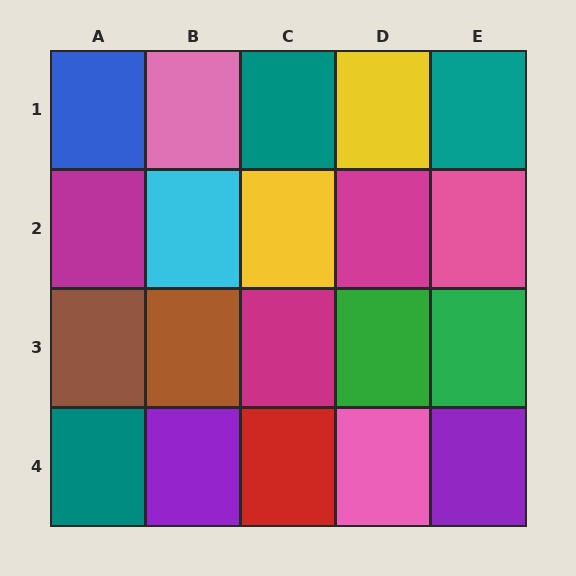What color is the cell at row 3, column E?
Green.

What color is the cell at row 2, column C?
Yellow.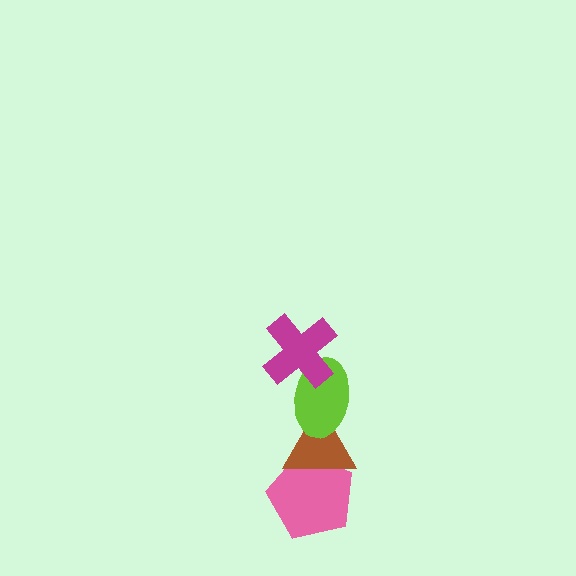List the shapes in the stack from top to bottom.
From top to bottom: the magenta cross, the lime ellipse, the brown triangle, the pink pentagon.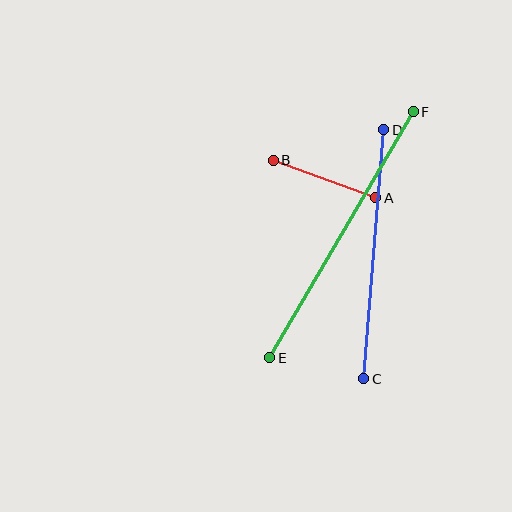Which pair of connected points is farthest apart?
Points E and F are farthest apart.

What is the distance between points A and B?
The distance is approximately 109 pixels.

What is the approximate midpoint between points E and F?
The midpoint is at approximately (341, 235) pixels.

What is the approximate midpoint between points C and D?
The midpoint is at approximately (374, 254) pixels.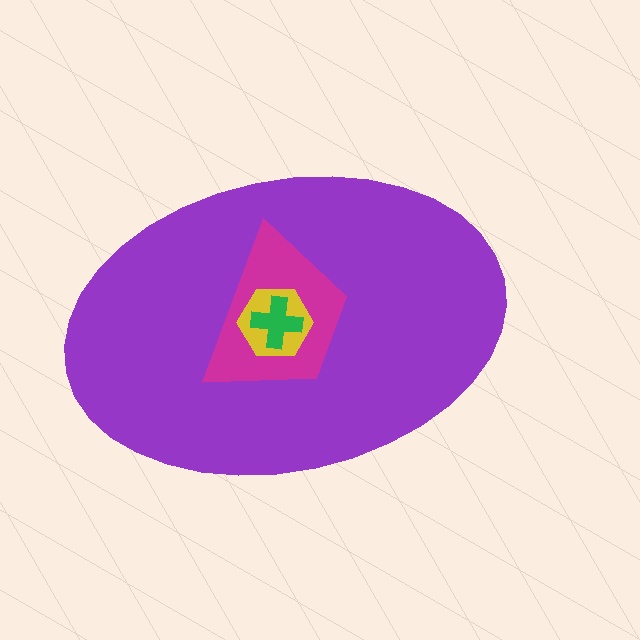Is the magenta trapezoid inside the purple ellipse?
Yes.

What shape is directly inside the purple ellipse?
The magenta trapezoid.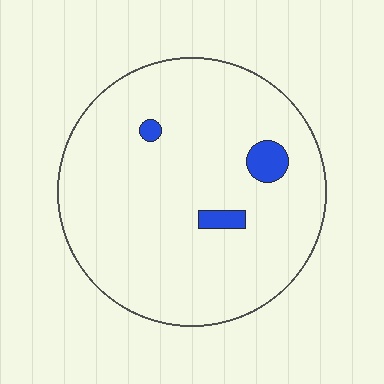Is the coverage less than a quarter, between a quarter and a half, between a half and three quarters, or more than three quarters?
Less than a quarter.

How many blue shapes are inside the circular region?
3.